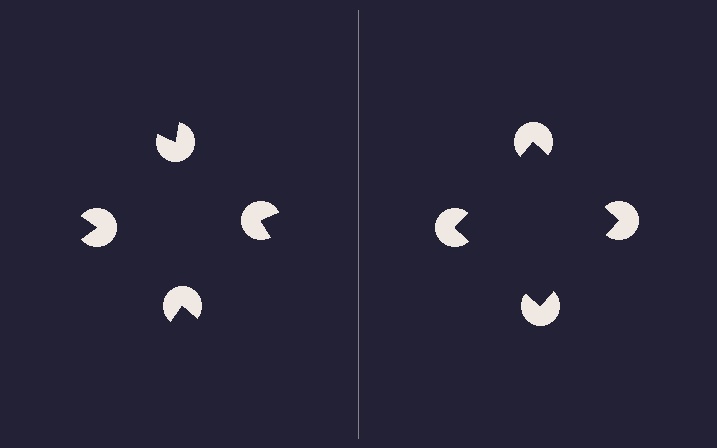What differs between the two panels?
The pac-man discs are positioned identically on both sides; only the wedge orientations differ. On the right they align to a square; on the left they are misaligned.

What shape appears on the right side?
An illusory square.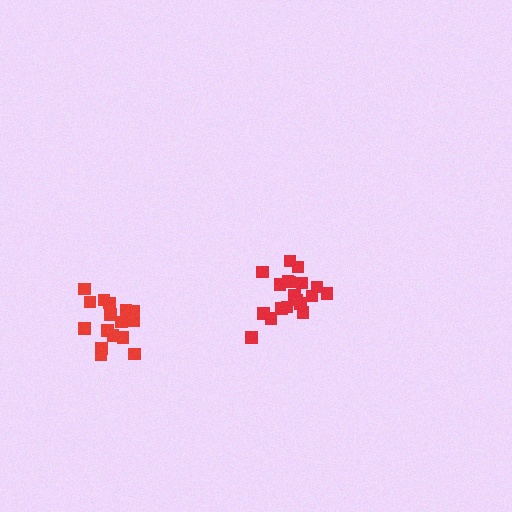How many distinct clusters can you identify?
There are 2 distinct clusters.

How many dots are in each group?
Group 1: 19 dots, Group 2: 17 dots (36 total).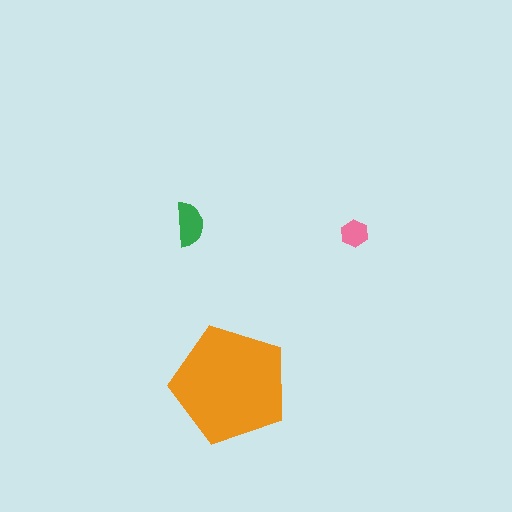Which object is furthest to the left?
The green semicircle is leftmost.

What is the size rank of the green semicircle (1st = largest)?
2nd.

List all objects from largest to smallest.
The orange pentagon, the green semicircle, the pink hexagon.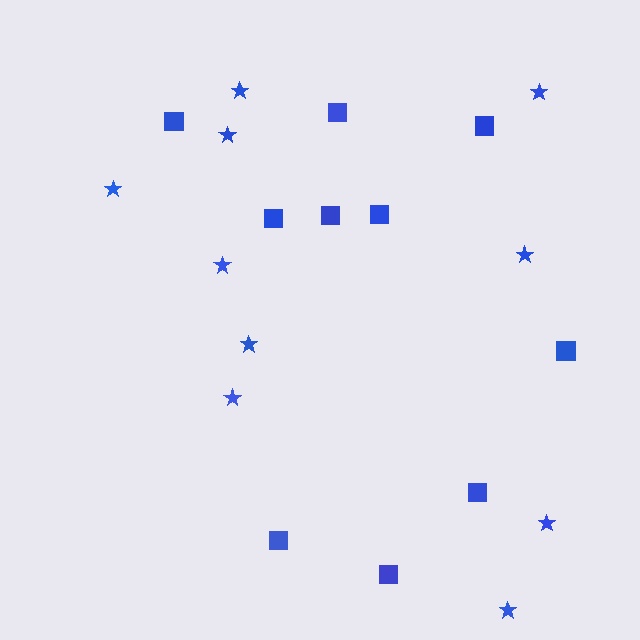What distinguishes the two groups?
There are 2 groups: one group of stars (10) and one group of squares (10).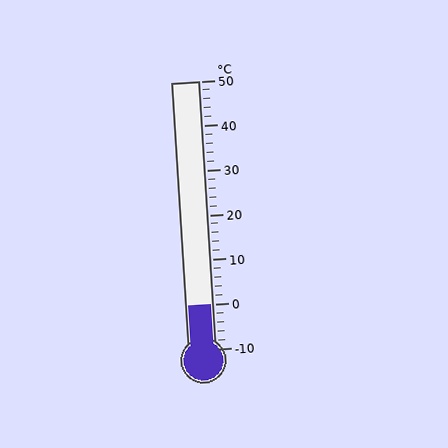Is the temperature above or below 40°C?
The temperature is below 40°C.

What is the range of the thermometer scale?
The thermometer scale ranges from -10°C to 50°C.